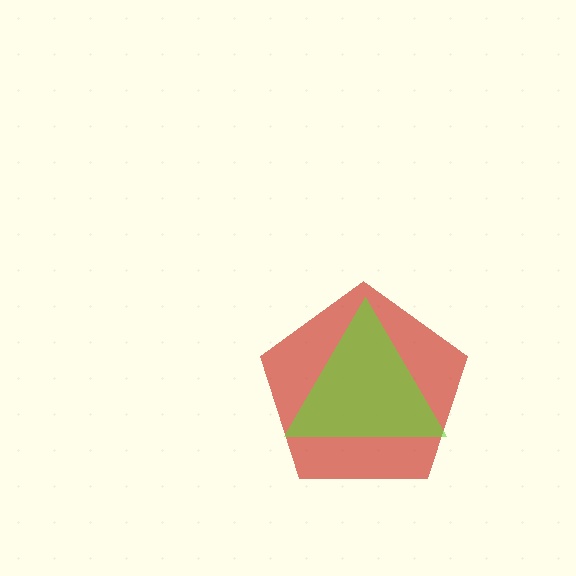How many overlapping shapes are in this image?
There are 2 overlapping shapes in the image.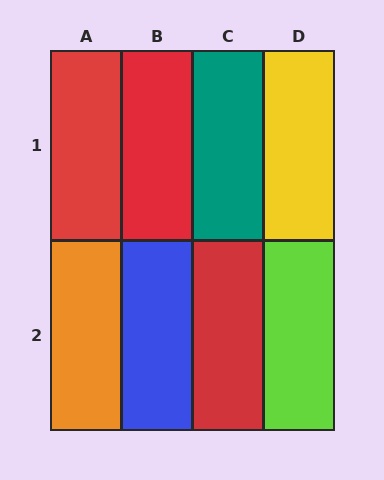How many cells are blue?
1 cell is blue.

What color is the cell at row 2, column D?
Lime.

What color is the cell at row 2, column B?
Blue.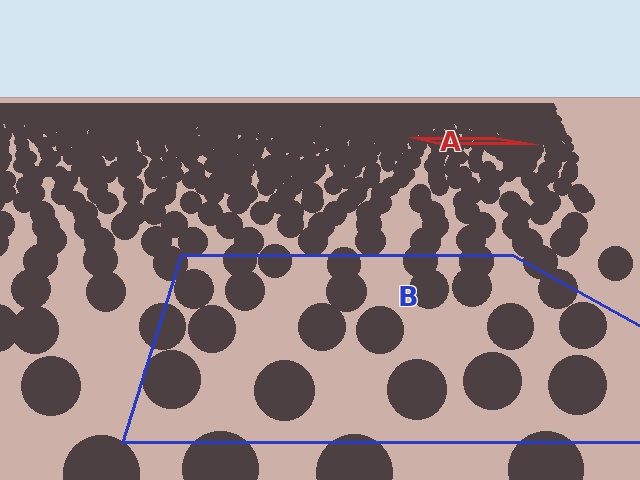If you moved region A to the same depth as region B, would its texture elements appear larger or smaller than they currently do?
They would appear larger. At a closer depth, the same texture elements are projected at a bigger on-screen size.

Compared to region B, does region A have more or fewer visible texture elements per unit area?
Region A has more texture elements per unit area — they are packed more densely because it is farther away.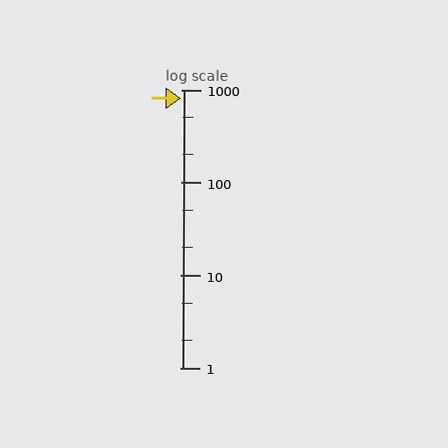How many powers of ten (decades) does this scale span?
The scale spans 3 decades, from 1 to 1000.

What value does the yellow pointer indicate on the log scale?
The pointer indicates approximately 800.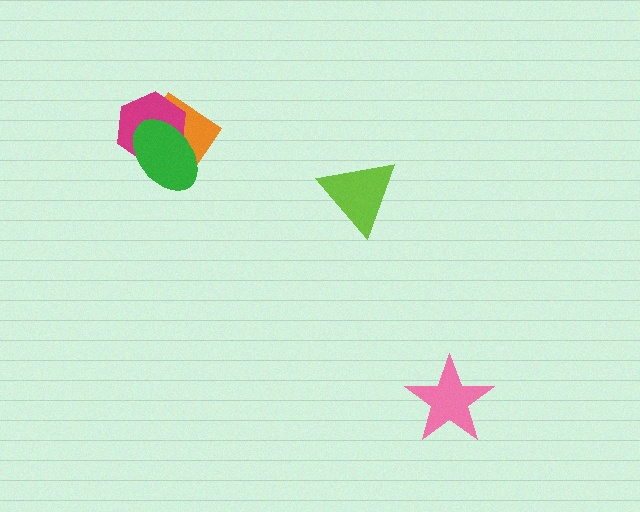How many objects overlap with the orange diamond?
2 objects overlap with the orange diamond.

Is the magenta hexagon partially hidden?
Yes, it is partially covered by another shape.